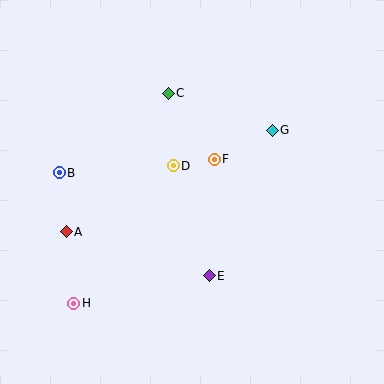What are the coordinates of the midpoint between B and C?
The midpoint between B and C is at (114, 133).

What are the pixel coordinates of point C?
Point C is at (168, 93).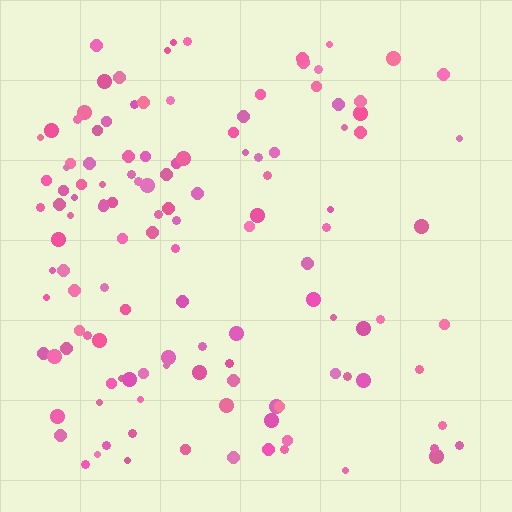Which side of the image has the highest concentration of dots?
The left.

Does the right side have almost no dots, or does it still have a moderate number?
Still a moderate number, just noticeably fewer than the left.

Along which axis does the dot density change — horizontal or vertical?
Horizontal.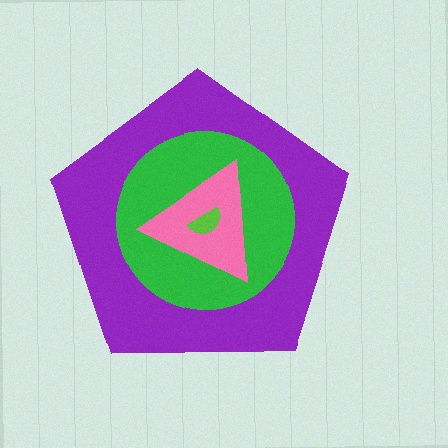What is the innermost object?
The lime semicircle.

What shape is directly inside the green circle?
The pink triangle.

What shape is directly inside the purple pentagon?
The green circle.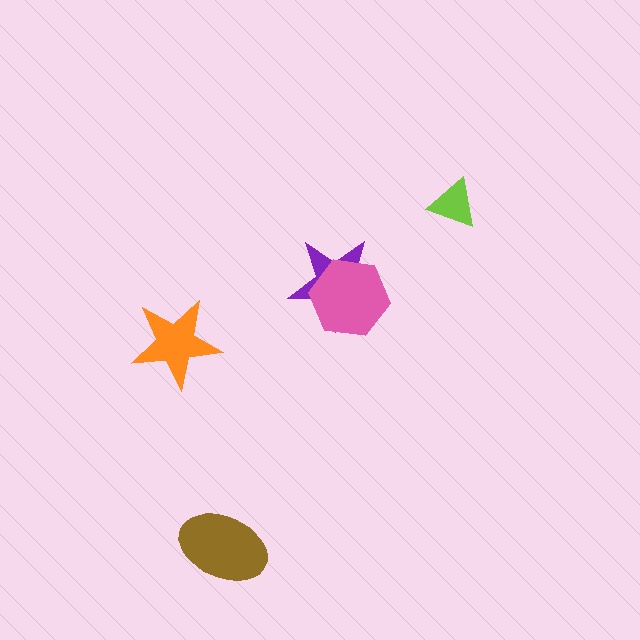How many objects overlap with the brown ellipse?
0 objects overlap with the brown ellipse.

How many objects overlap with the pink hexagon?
1 object overlaps with the pink hexagon.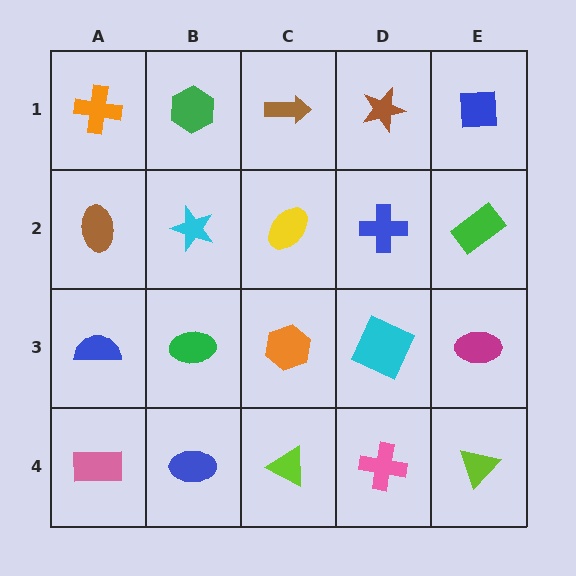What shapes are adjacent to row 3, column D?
A blue cross (row 2, column D), a pink cross (row 4, column D), an orange hexagon (row 3, column C), a magenta ellipse (row 3, column E).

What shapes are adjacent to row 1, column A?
A brown ellipse (row 2, column A), a green hexagon (row 1, column B).